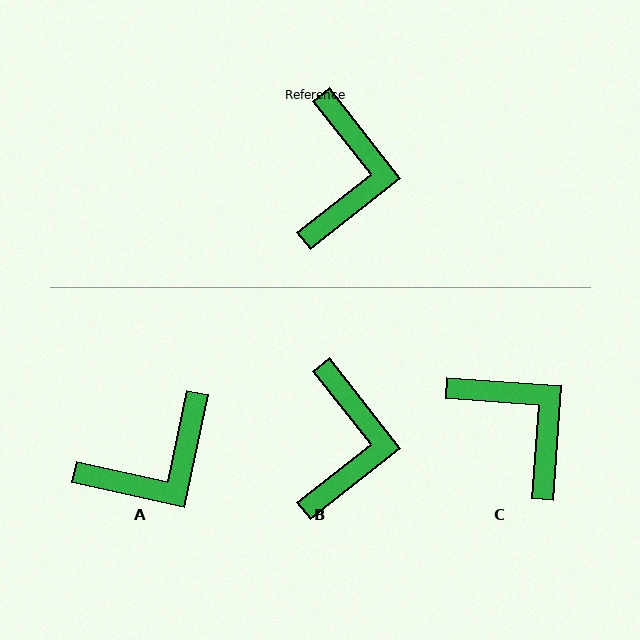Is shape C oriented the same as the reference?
No, it is off by about 48 degrees.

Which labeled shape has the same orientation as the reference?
B.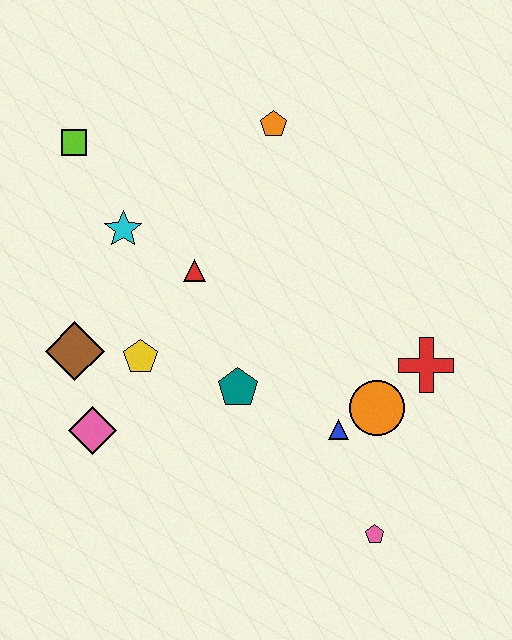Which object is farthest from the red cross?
The lime square is farthest from the red cross.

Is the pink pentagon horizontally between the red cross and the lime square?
Yes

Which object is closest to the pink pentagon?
The blue triangle is closest to the pink pentagon.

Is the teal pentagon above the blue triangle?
Yes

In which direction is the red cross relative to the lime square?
The red cross is to the right of the lime square.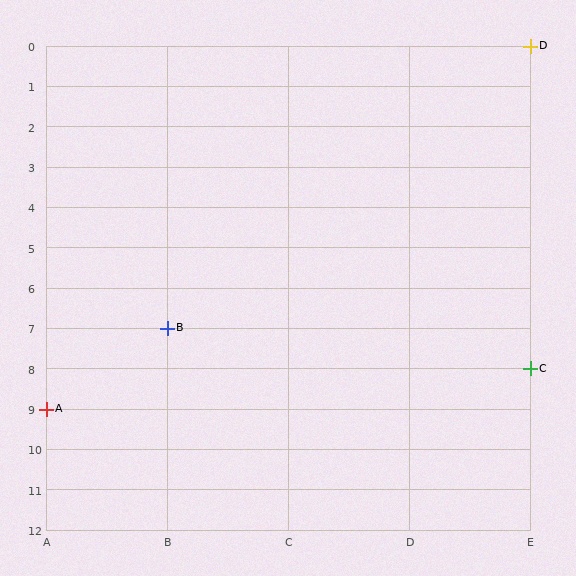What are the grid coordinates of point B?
Point B is at grid coordinates (B, 7).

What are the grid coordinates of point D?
Point D is at grid coordinates (E, 0).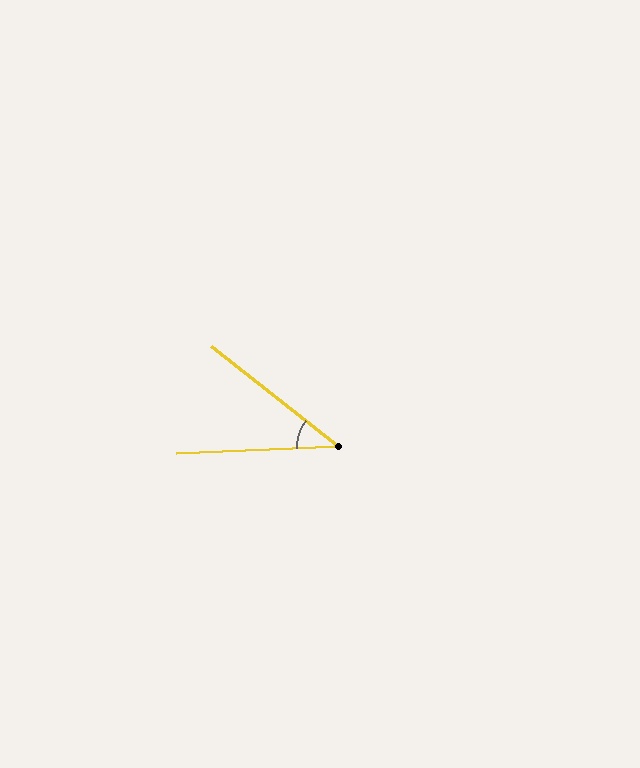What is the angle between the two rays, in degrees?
Approximately 41 degrees.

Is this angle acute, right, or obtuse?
It is acute.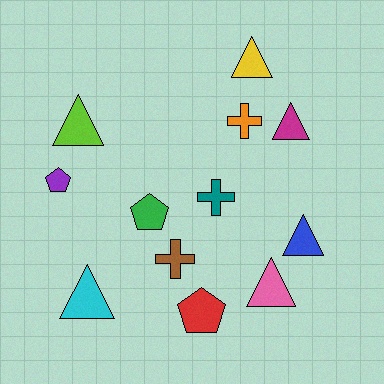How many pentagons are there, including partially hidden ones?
There are 3 pentagons.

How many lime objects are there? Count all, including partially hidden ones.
There is 1 lime object.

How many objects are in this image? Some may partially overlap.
There are 12 objects.